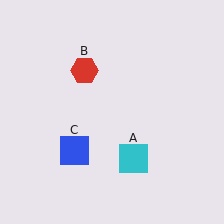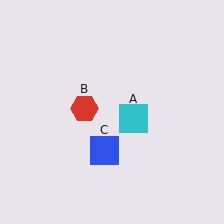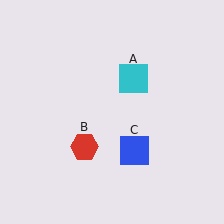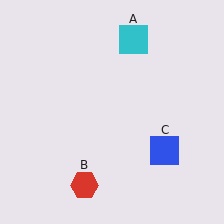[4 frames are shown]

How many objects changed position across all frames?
3 objects changed position: cyan square (object A), red hexagon (object B), blue square (object C).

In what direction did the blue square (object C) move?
The blue square (object C) moved right.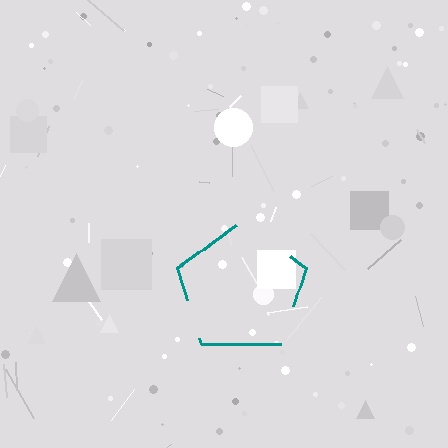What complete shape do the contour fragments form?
The contour fragments form a pentagon.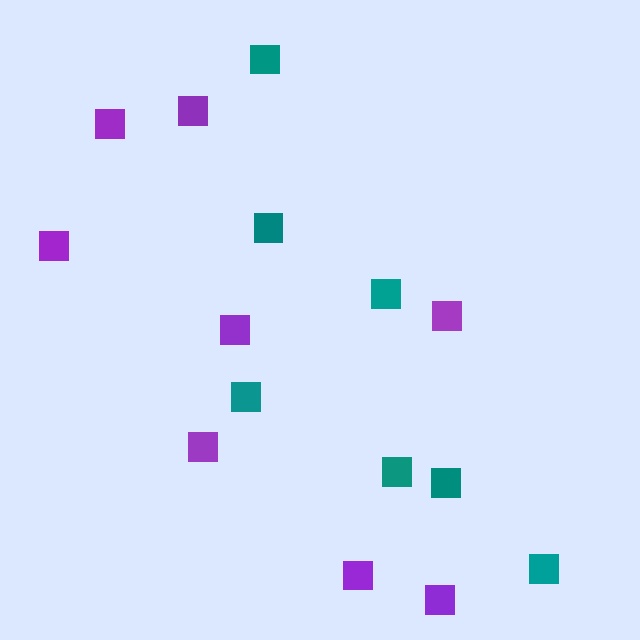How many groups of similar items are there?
There are 2 groups: one group of teal squares (7) and one group of purple squares (8).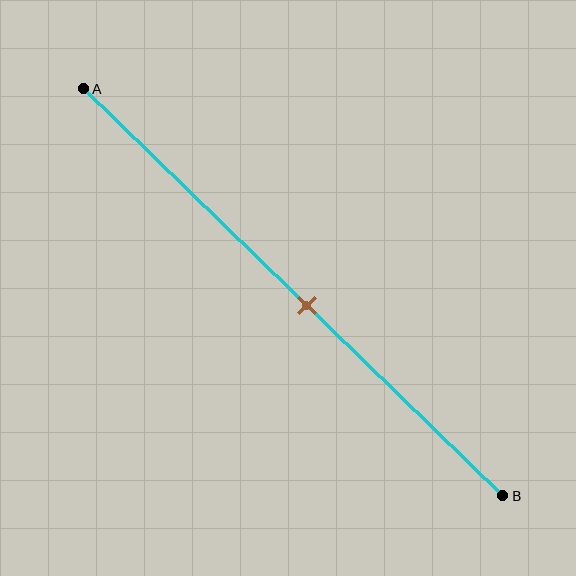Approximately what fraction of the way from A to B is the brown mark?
The brown mark is approximately 55% of the way from A to B.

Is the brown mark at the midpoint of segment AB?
No, the mark is at about 55% from A, not at the 50% midpoint.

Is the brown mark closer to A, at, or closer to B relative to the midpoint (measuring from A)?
The brown mark is closer to point B than the midpoint of segment AB.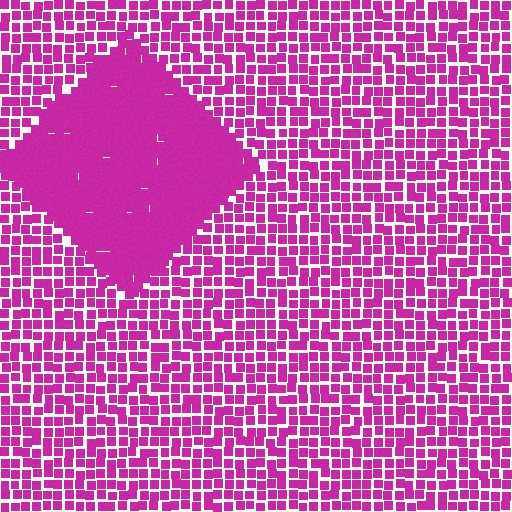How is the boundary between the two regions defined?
The boundary is defined by a change in element density (approximately 1.8x ratio). All elements are the same color, size, and shape.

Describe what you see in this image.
The image contains small magenta elements arranged at two different densities. A diamond-shaped region is visible where the elements are more densely packed than the surrounding area.